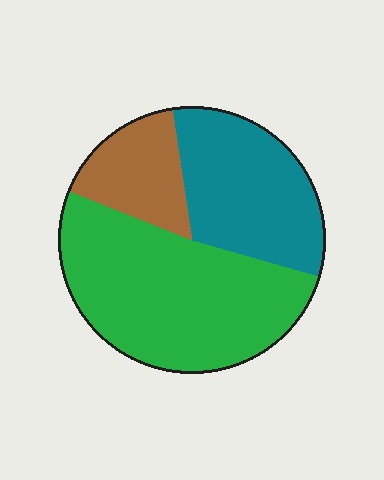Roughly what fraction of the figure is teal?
Teal takes up about one third (1/3) of the figure.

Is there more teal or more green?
Green.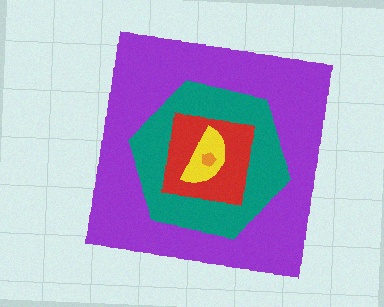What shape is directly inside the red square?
The yellow semicircle.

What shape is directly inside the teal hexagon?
The red square.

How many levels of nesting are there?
5.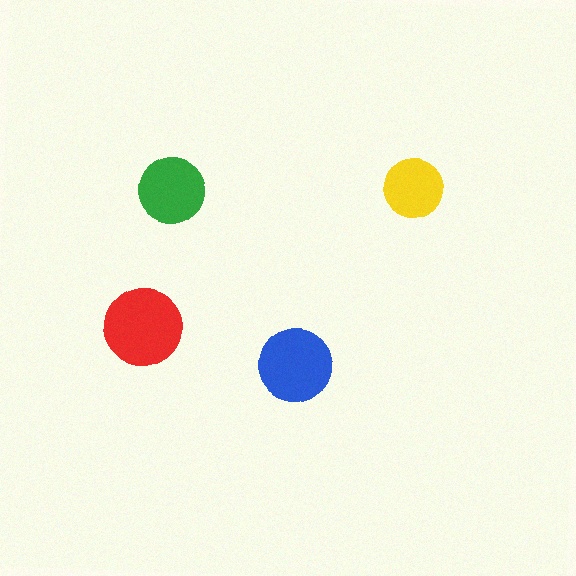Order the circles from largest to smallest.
the red one, the blue one, the green one, the yellow one.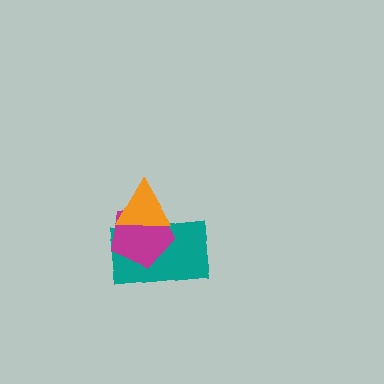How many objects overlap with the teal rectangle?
2 objects overlap with the teal rectangle.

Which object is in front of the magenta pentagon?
The orange triangle is in front of the magenta pentagon.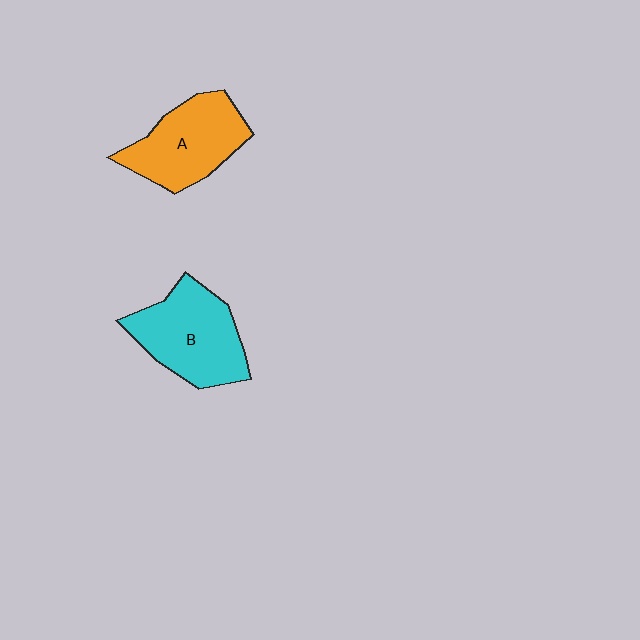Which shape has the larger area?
Shape B (cyan).